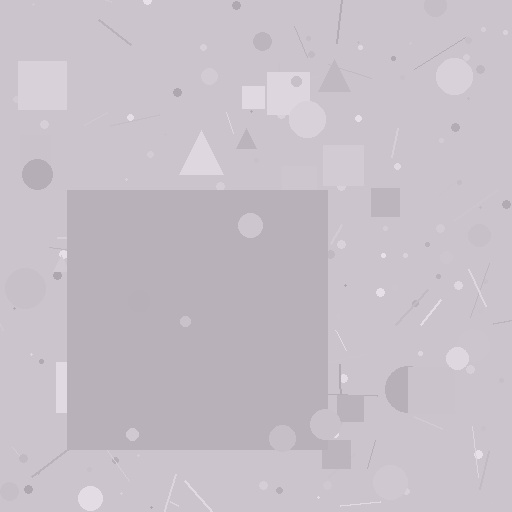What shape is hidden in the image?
A square is hidden in the image.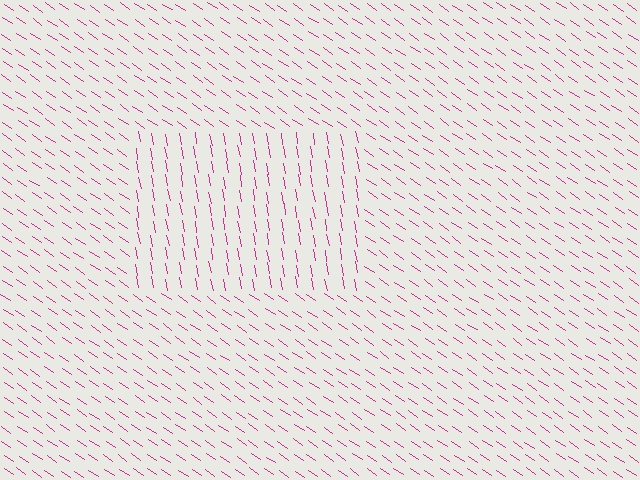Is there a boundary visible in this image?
Yes, there is a texture boundary formed by a change in line orientation.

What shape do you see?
I see a rectangle.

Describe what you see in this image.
The image is filled with small magenta line segments. A rectangle region in the image has lines oriented differently from the surrounding lines, creating a visible texture boundary.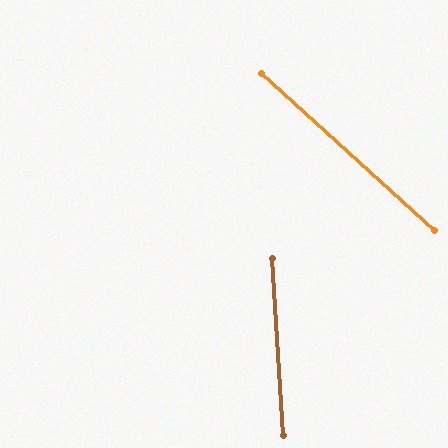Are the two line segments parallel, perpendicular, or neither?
Neither parallel nor perpendicular — they differ by about 44°.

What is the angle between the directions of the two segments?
Approximately 44 degrees.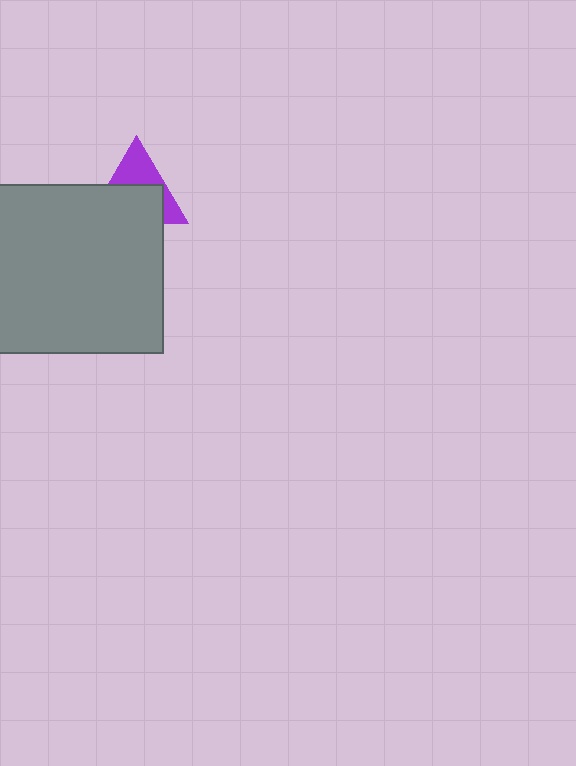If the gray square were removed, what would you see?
You would see the complete purple triangle.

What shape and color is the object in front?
The object in front is a gray square.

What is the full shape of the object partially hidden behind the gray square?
The partially hidden object is a purple triangle.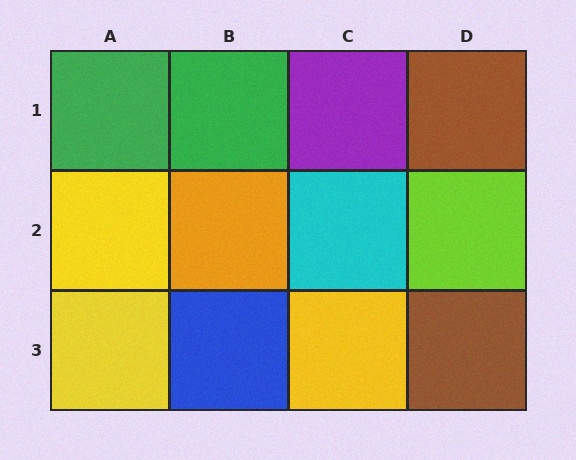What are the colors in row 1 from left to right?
Green, green, purple, brown.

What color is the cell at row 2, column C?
Cyan.